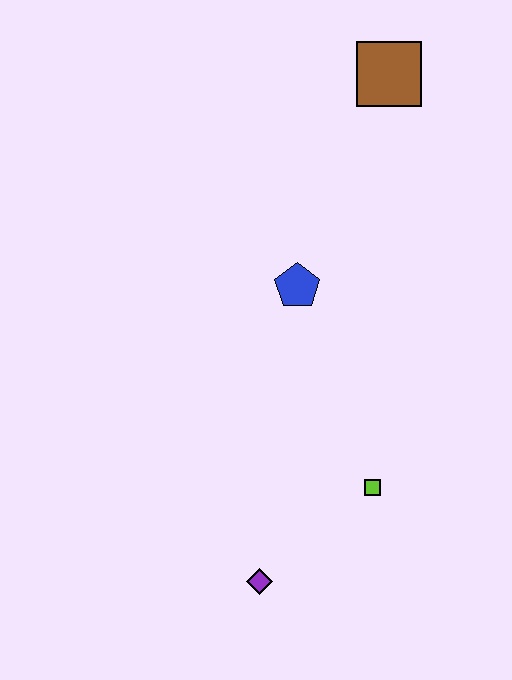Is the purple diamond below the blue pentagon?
Yes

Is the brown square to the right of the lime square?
Yes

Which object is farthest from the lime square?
The brown square is farthest from the lime square.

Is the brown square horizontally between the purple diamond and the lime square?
No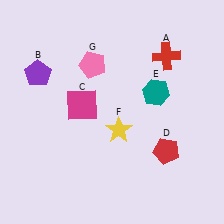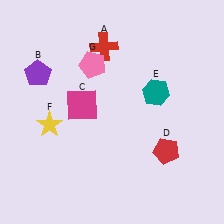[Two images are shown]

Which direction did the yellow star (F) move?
The yellow star (F) moved left.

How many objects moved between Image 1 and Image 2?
2 objects moved between the two images.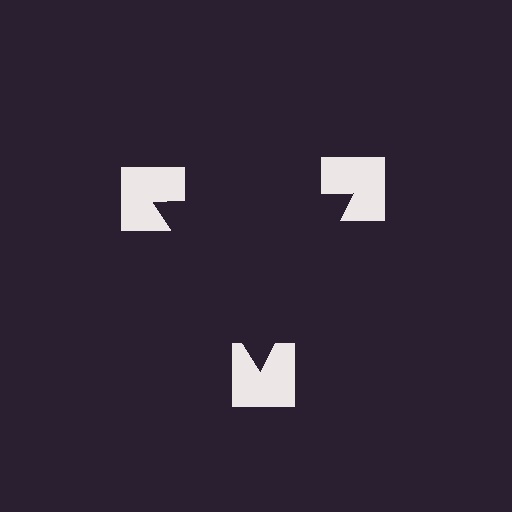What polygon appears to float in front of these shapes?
An illusory triangle — its edges are inferred from the aligned wedge cuts in the notched squares, not physically drawn.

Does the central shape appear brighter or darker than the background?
It typically appears slightly darker than the background, even though no actual brightness change is drawn.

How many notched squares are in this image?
There are 3 — one at each vertex of the illusory triangle.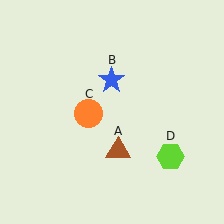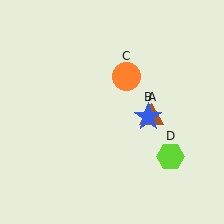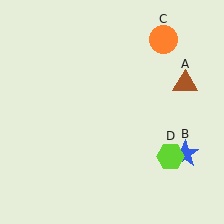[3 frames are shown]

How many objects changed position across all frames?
3 objects changed position: brown triangle (object A), blue star (object B), orange circle (object C).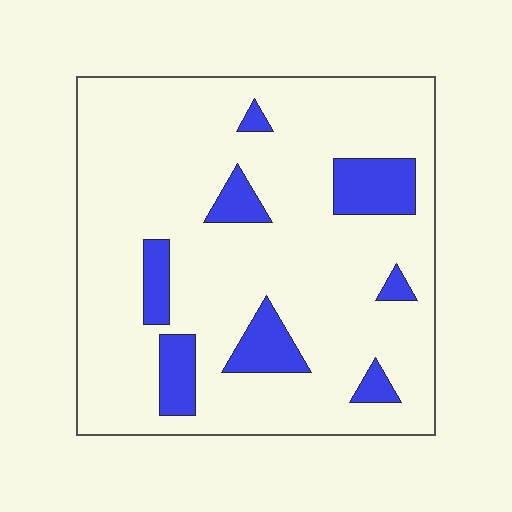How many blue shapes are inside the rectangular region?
8.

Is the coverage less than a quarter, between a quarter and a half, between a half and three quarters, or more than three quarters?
Less than a quarter.